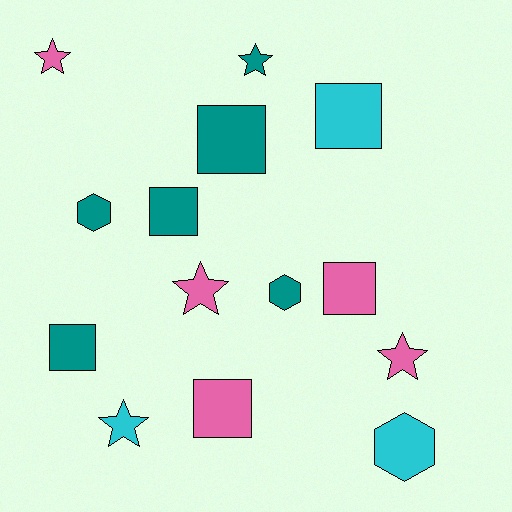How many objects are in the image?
There are 14 objects.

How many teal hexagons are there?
There are 2 teal hexagons.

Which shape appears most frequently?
Square, with 6 objects.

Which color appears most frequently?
Teal, with 6 objects.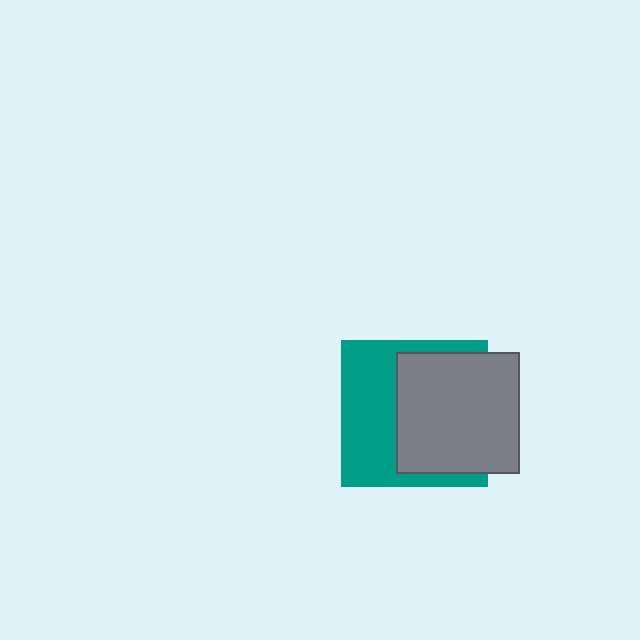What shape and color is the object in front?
The object in front is a gray rectangle.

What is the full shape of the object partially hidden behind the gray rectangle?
The partially hidden object is a teal square.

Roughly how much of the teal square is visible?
About half of it is visible (roughly 48%).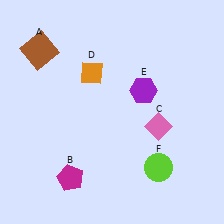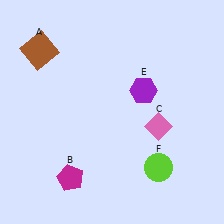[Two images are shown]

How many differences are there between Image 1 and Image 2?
There is 1 difference between the two images.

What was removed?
The orange diamond (D) was removed in Image 2.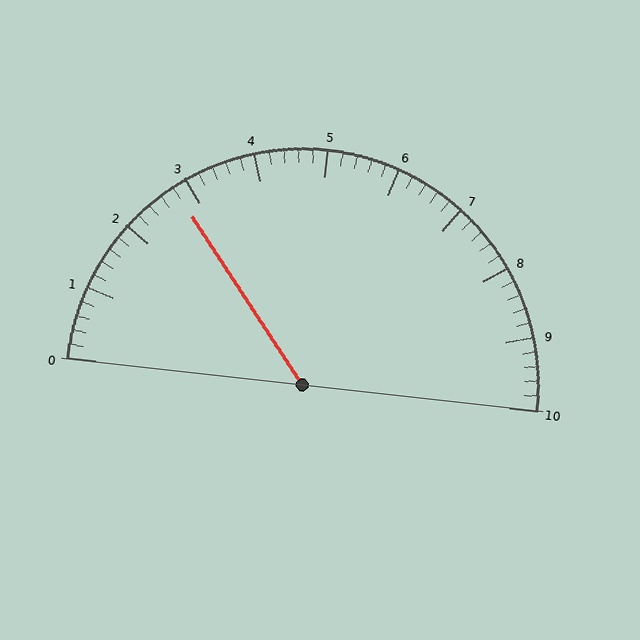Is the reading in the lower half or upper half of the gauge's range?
The reading is in the lower half of the range (0 to 10).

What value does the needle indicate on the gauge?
The needle indicates approximately 2.8.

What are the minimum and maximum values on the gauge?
The gauge ranges from 0 to 10.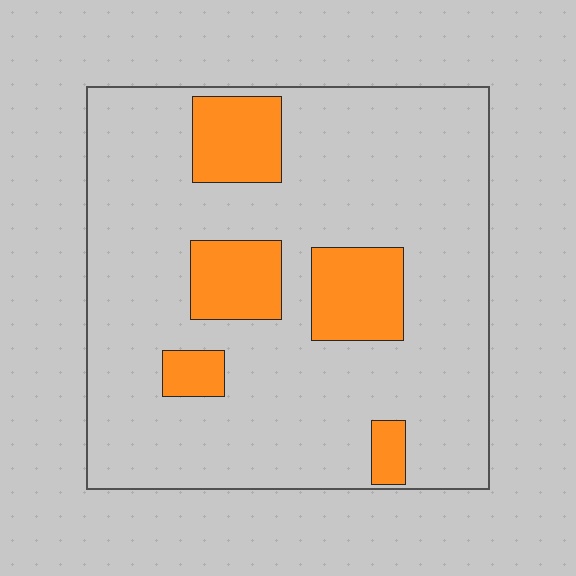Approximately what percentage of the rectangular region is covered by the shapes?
Approximately 20%.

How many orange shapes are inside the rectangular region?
5.